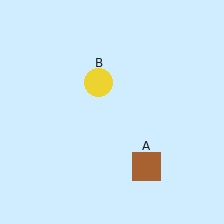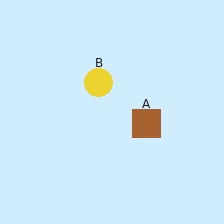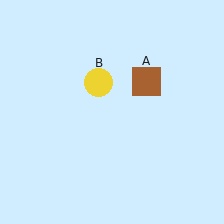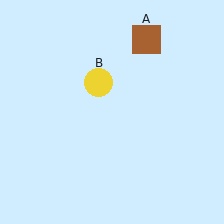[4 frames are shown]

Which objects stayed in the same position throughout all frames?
Yellow circle (object B) remained stationary.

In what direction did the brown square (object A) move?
The brown square (object A) moved up.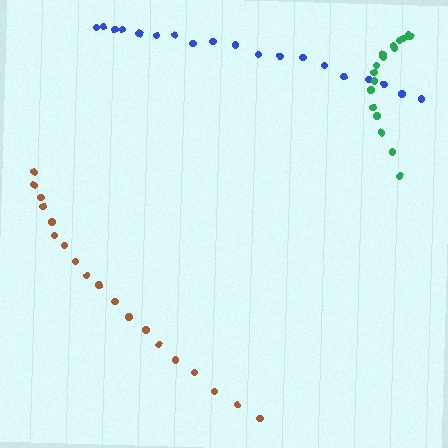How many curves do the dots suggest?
There are 3 distinct paths.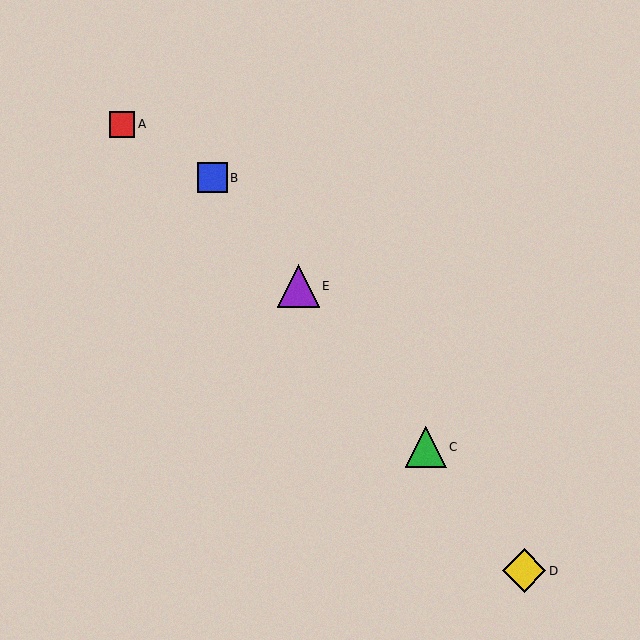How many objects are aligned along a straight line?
4 objects (B, C, D, E) are aligned along a straight line.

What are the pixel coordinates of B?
Object B is at (212, 178).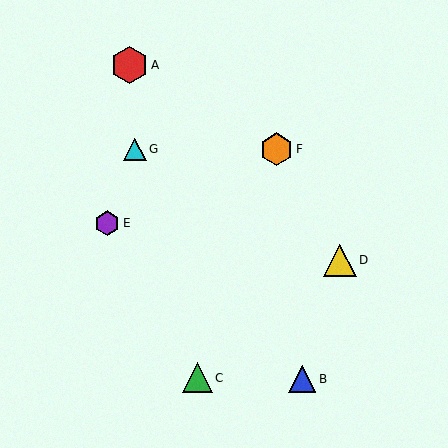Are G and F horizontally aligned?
Yes, both are at y≈149.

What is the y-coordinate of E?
Object E is at y≈223.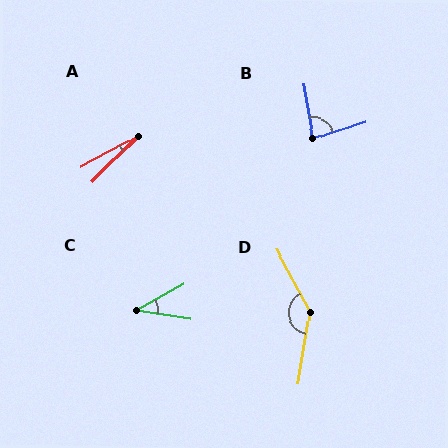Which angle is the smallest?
A, at approximately 16 degrees.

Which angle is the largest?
D, at approximately 143 degrees.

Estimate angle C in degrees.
Approximately 39 degrees.